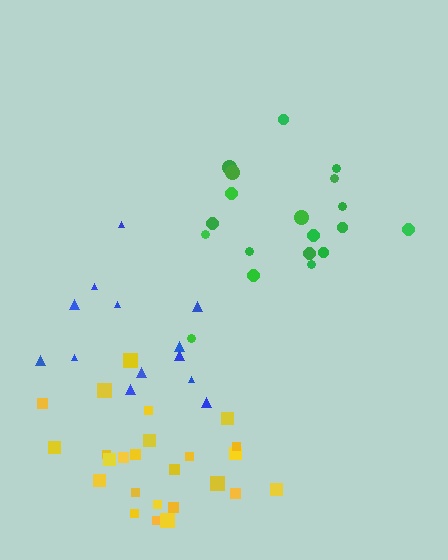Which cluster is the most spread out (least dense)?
Blue.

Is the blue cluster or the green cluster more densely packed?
Green.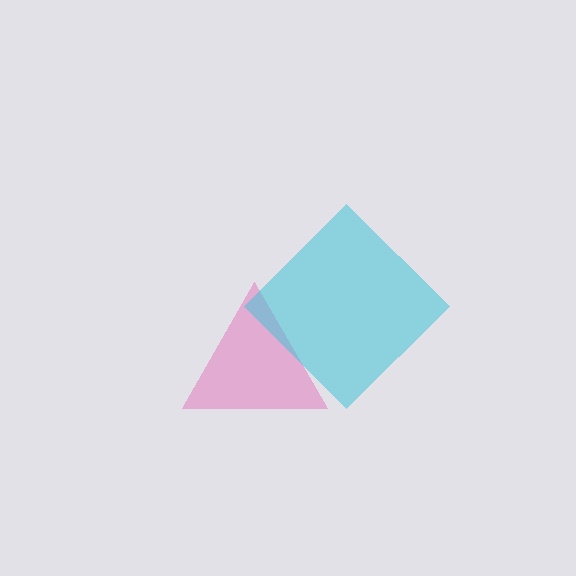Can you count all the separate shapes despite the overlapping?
Yes, there are 2 separate shapes.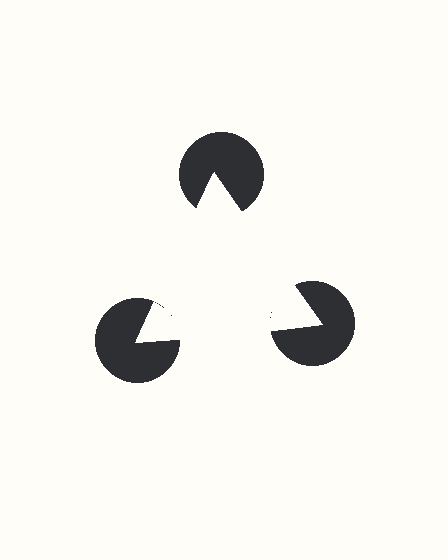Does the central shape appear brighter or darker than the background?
It typically appears slightly brighter than the background, even though no actual brightness change is drawn.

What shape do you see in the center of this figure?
An illusory triangle — its edges are inferred from the aligned wedge cuts in the pac-man discs, not physically drawn.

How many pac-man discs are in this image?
There are 3 — one at each vertex of the illusory triangle.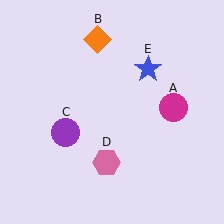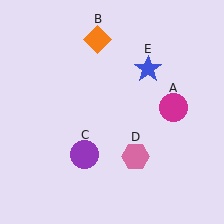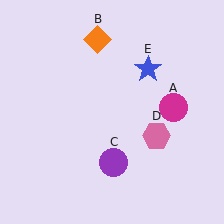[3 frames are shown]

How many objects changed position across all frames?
2 objects changed position: purple circle (object C), pink hexagon (object D).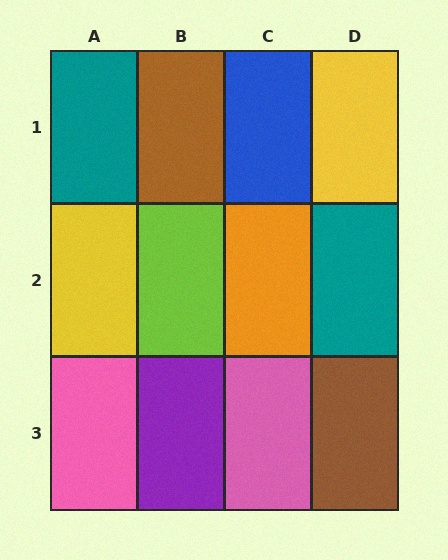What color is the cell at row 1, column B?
Brown.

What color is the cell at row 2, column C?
Orange.